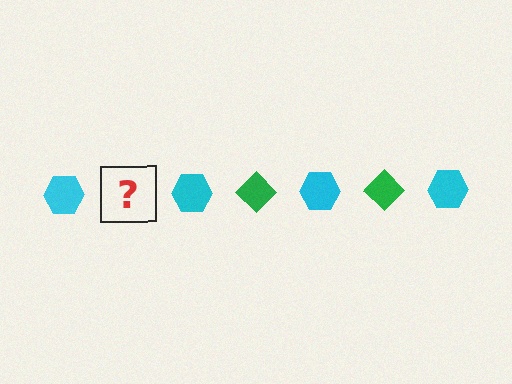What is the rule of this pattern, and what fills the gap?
The rule is that the pattern alternates between cyan hexagon and green diamond. The gap should be filled with a green diamond.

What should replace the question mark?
The question mark should be replaced with a green diamond.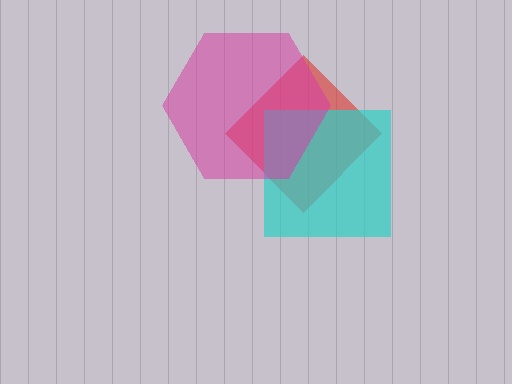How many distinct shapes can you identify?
There are 3 distinct shapes: a red diamond, a cyan square, a magenta hexagon.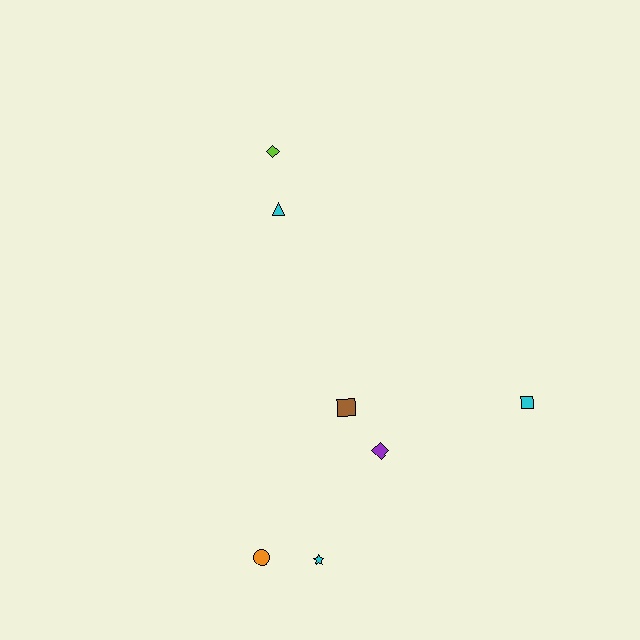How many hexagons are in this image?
There are no hexagons.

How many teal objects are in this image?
There are no teal objects.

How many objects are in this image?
There are 7 objects.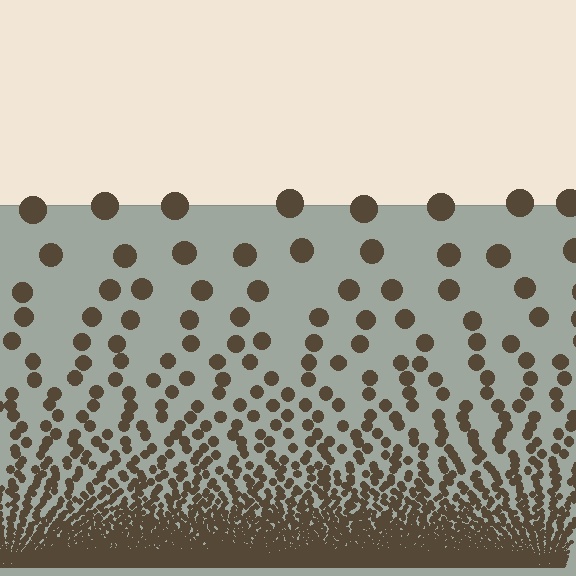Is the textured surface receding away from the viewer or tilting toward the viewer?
The surface appears to tilt toward the viewer. Texture elements get larger and sparser toward the top.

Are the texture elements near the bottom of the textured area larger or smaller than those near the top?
Smaller. The gradient is inverted — elements near the bottom are smaller and denser.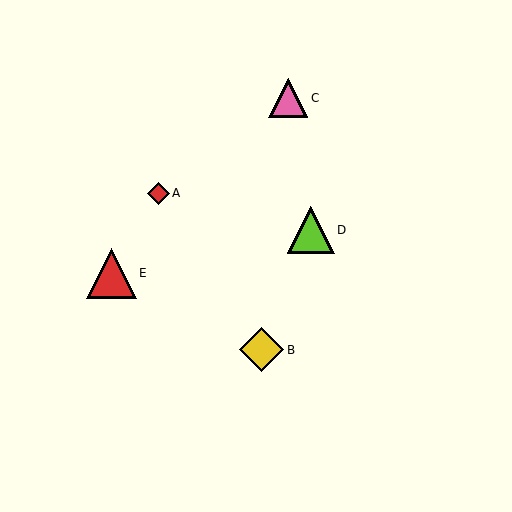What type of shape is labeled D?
Shape D is a lime triangle.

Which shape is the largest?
The red triangle (labeled E) is the largest.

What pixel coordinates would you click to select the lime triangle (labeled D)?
Click at (311, 230) to select the lime triangle D.